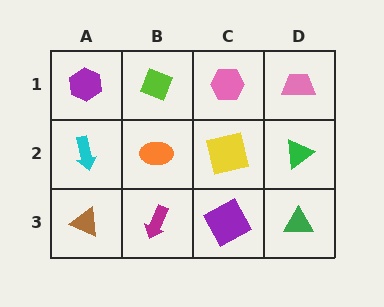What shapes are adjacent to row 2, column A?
A purple hexagon (row 1, column A), a brown triangle (row 3, column A), an orange ellipse (row 2, column B).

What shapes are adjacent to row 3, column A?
A cyan arrow (row 2, column A), a magenta arrow (row 3, column B).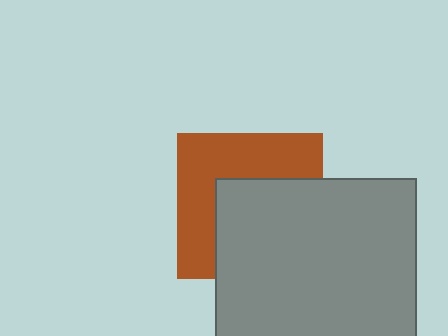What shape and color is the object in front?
The object in front is a gray square.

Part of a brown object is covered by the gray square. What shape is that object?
It is a square.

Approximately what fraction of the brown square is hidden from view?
Roughly 52% of the brown square is hidden behind the gray square.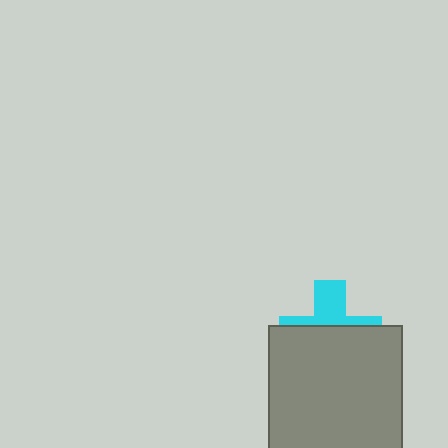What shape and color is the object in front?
The object in front is a gray square.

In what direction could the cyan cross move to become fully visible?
The cyan cross could move up. That would shift it out from behind the gray square entirely.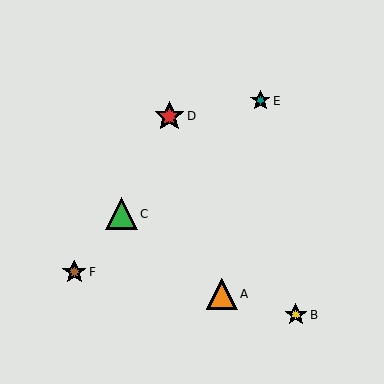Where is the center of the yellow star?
The center of the yellow star is at (296, 315).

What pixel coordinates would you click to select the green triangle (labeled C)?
Click at (121, 214) to select the green triangle C.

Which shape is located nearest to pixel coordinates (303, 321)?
The yellow star (labeled B) at (296, 315) is nearest to that location.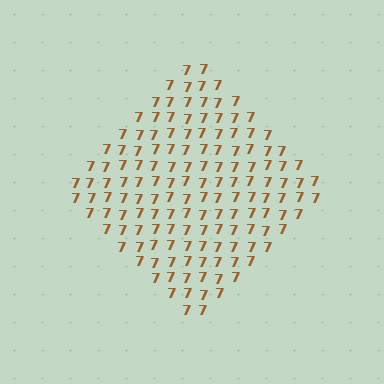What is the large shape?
The large shape is a diamond.